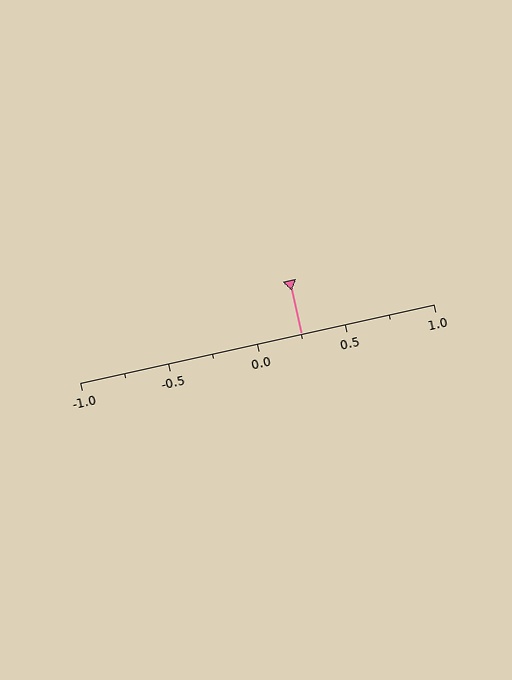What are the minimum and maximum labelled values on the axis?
The axis runs from -1.0 to 1.0.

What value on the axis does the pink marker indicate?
The marker indicates approximately 0.25.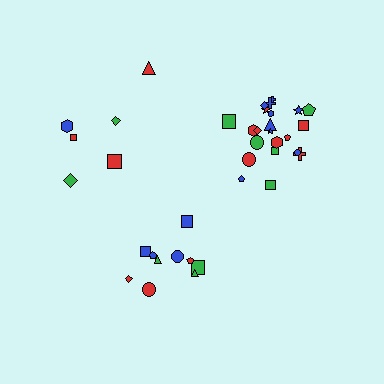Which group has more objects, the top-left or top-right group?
The top-right group.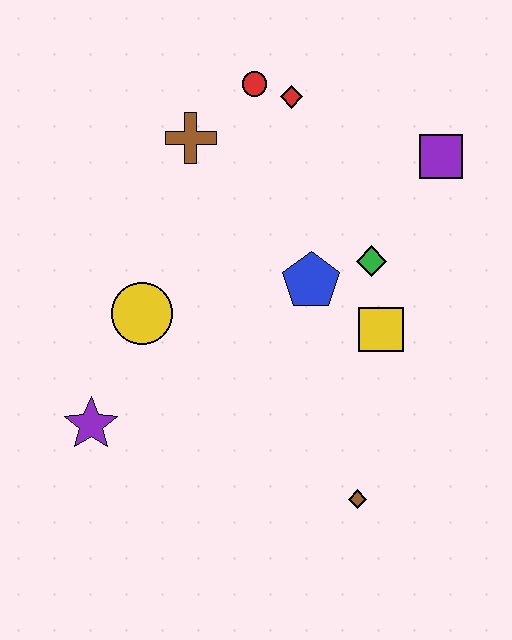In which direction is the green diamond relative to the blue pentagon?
The green diamond is to the right of the blue pentagon.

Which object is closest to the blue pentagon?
The green diamond is closest to the blue pentagon.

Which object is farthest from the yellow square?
The purple star is farthest from the yellow square.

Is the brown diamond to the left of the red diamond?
No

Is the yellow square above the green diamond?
No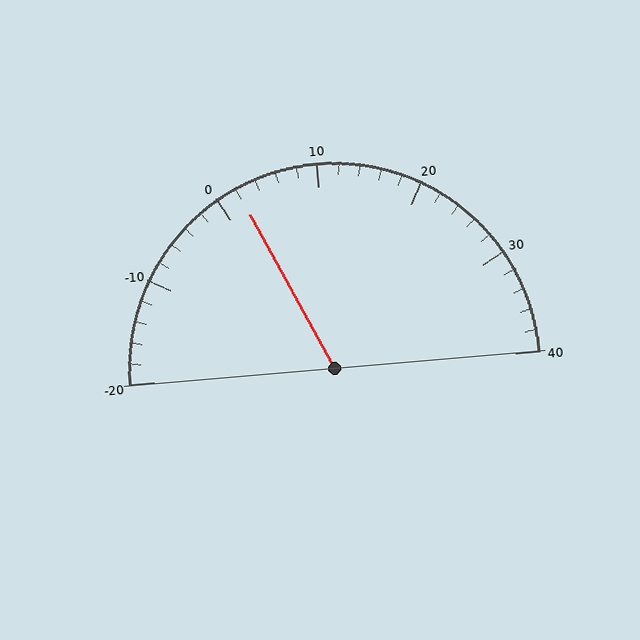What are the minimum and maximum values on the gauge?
The gauge ranges from -20 to 40.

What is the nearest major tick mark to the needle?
The nearest major tick mark is 0.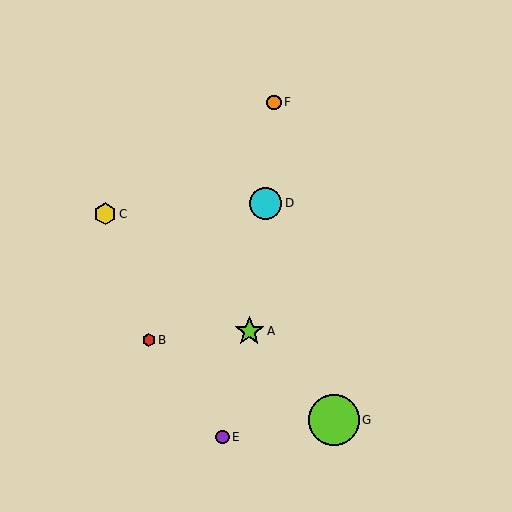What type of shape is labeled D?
Shape D is a cyan circle.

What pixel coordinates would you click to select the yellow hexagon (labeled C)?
Click at (105, 214) to select the yellow hexagon C.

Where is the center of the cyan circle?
The center of the cyan circle is at (266, 203).